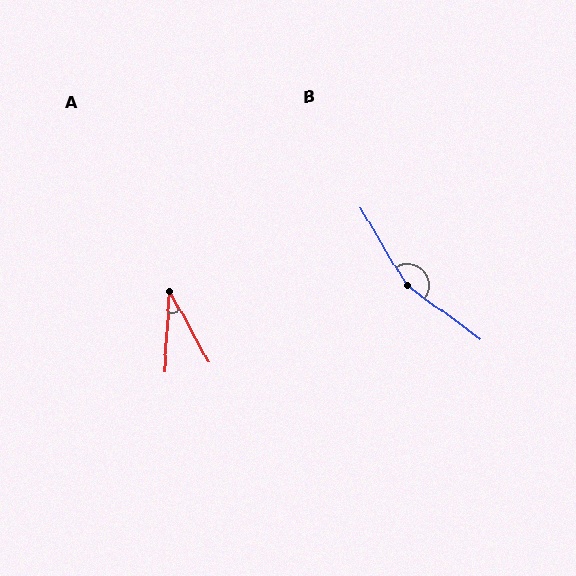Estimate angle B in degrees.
Approximately 157 degrees.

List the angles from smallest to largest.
A (32°), B (157°).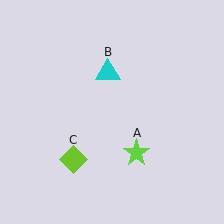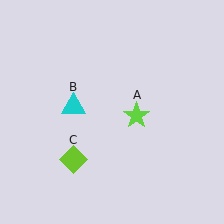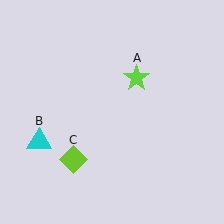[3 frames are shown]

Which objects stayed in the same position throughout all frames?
Lime diamond (object C) remained stationary.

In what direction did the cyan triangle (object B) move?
The cyan triangle (object B) moved down and to the left.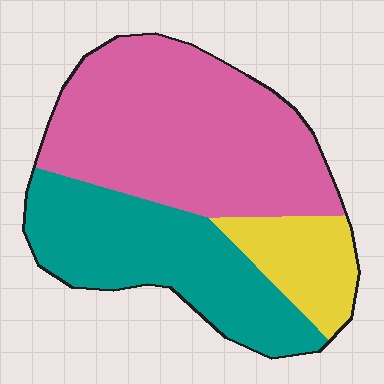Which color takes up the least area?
Yellow, at roughly 15%.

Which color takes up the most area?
Pink, at roughly 50%.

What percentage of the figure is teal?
Teal covers 34% of the figure.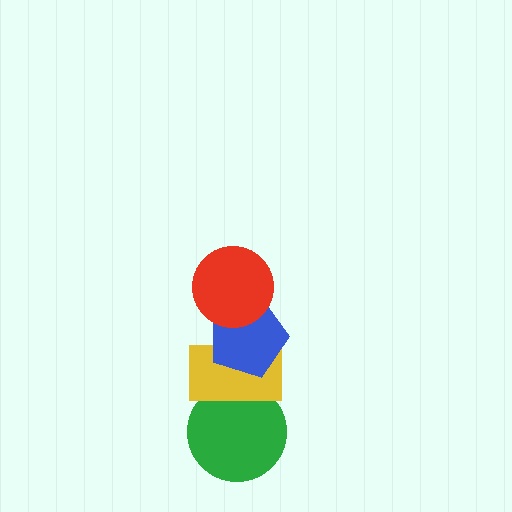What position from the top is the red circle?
The red circle is 1st from the top.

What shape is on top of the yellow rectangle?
The blue pentagon is on top of the yellow rectangle.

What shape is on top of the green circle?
The yellow rectangle is on top of the green circle.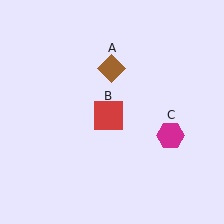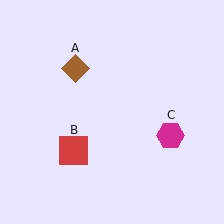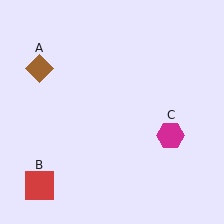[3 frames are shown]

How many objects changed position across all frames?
2 objects changed position: brown diamond (object A), red square (object B).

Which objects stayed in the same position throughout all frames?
Magenta hexagon (object C) remained stationary.